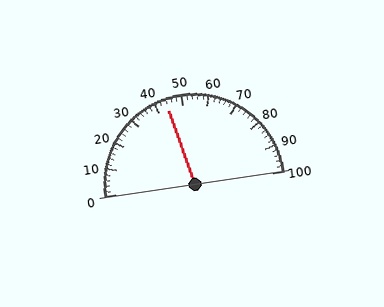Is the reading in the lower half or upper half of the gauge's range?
The reading is in the lower half of the range (0 to 100).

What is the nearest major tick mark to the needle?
The nearest major tick mark is 40.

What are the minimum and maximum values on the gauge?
The gauge ranges from 0 to 100.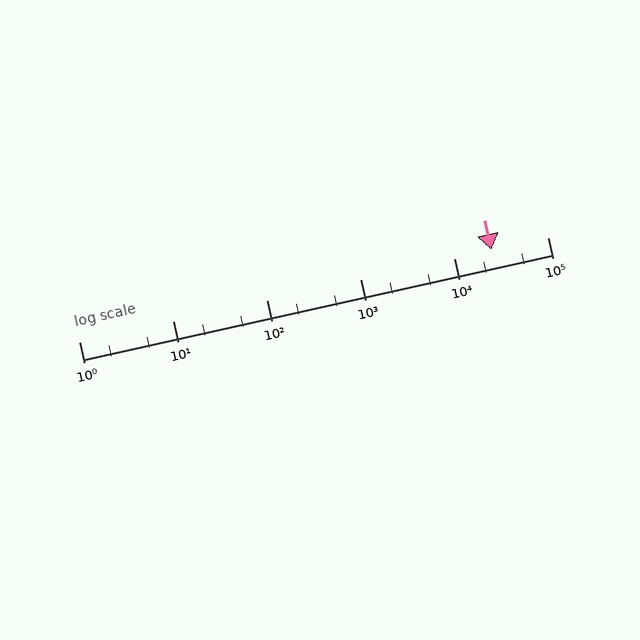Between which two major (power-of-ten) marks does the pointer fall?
The pointer is between 10000 and 100000.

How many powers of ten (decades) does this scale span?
The scale spans 5 decades, from 1 to 100000.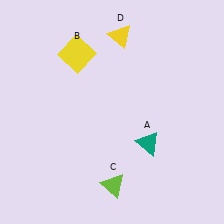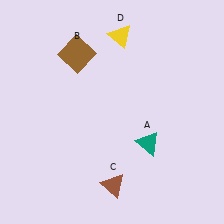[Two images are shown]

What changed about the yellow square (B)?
In Image 1, B is yellow. In Image 2, it changed to brown.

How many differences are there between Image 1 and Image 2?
There are 2 differences between the two images.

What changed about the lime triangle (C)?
In Image 1, C is lime. In Image 2, it changed to brown.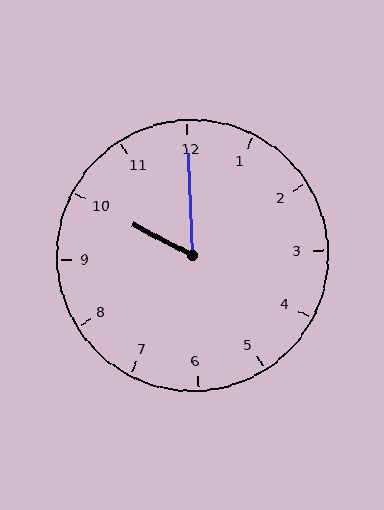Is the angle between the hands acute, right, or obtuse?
It is acute.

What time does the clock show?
10:00.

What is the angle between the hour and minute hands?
Approximately 60 degrees.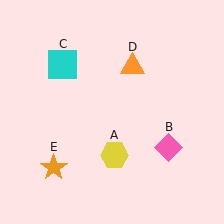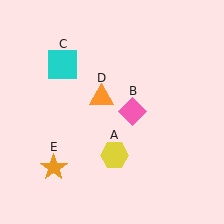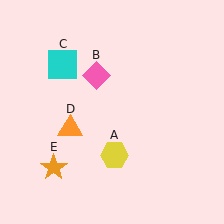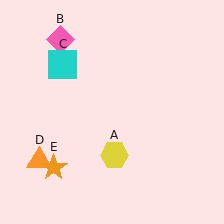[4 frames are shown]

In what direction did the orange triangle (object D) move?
The orange triangle (object D) moved down and to the left.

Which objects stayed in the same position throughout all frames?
Yellow hexagon (object A) and cyan square (object C) and orange star (object E) remained stationary.